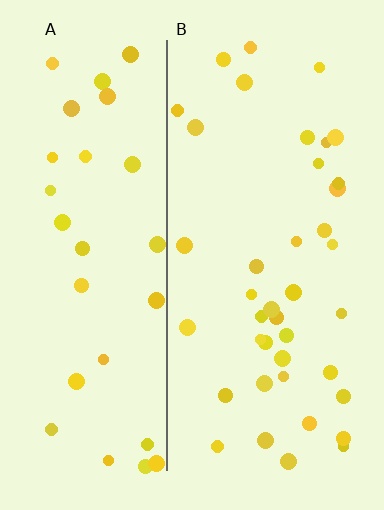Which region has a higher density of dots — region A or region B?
B (the right).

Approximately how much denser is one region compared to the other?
Approximately 1.3× — region B over region A.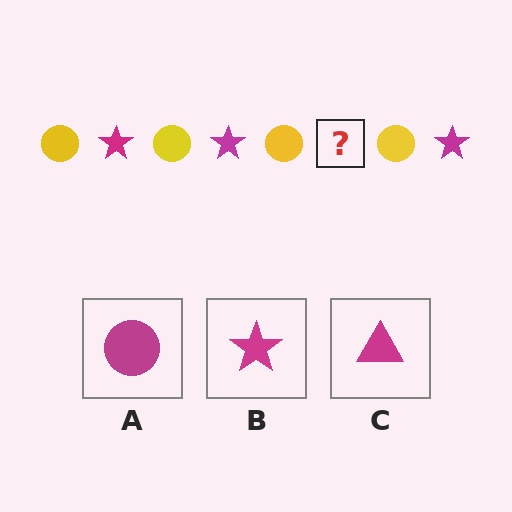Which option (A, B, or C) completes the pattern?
B.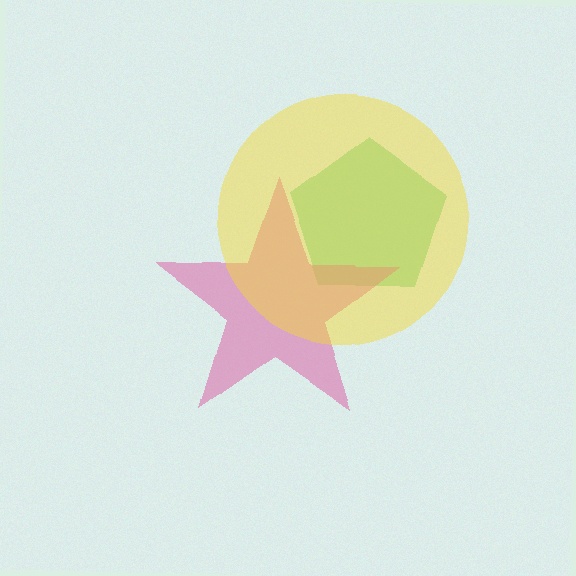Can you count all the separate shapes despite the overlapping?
Yes, there are 3 separate shapes.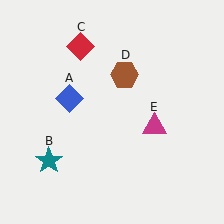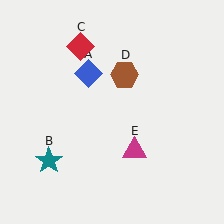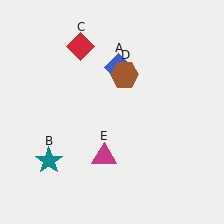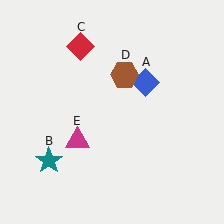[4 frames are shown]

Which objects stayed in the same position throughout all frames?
Teal star (object B) and red diamond (object C) and brown hexagon (object D) remained stationary.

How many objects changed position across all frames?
2 objects changed position: blue diamond (object A), magenta triangle (object E).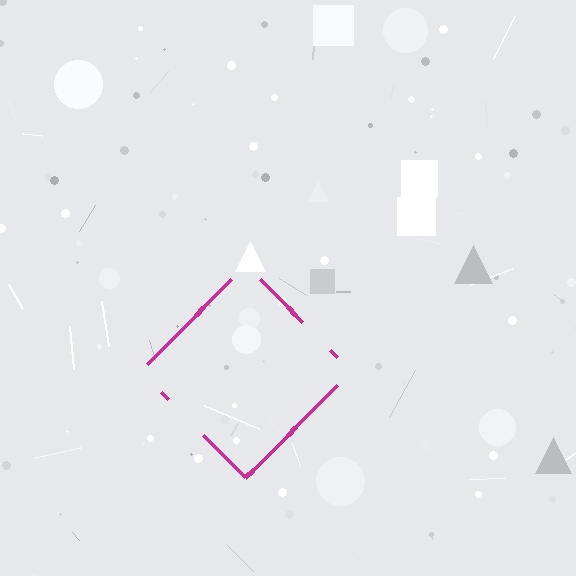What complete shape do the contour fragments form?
The contour fragments form a diamond.